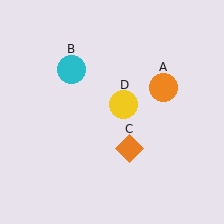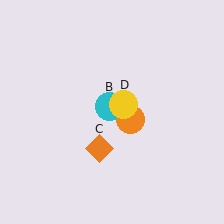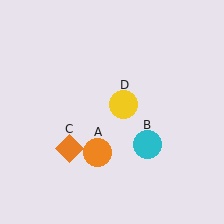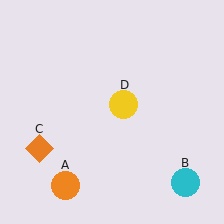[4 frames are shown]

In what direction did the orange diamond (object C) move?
The orange diamond (object C) moved left.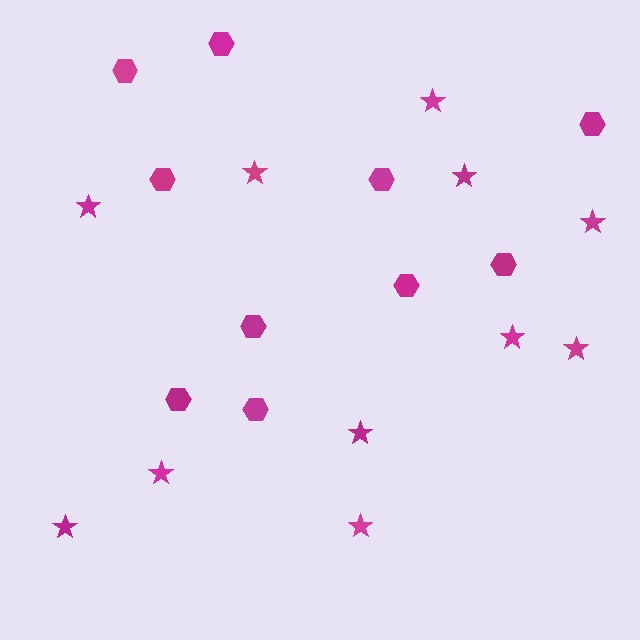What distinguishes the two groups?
There are 2 groups: one group of stars (11) and one group of hexagons (10).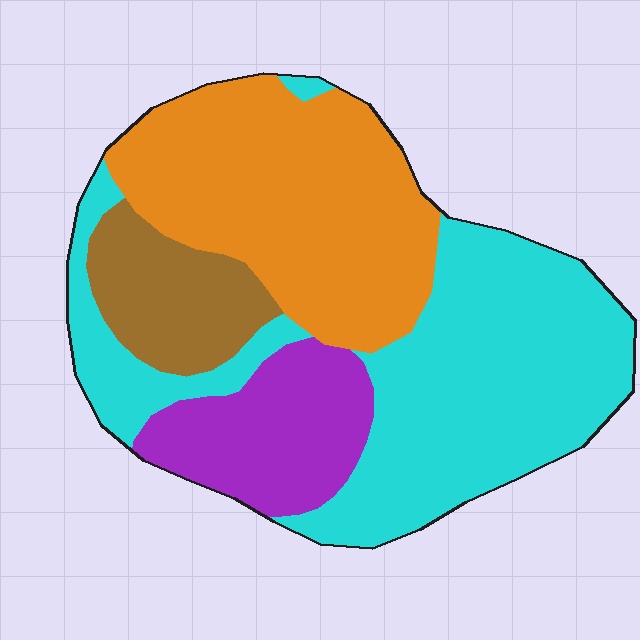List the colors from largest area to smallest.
From largest to smallest: cyan, orange, purple, brown.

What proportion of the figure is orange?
Orange takes up about one third (1/3) of the figure.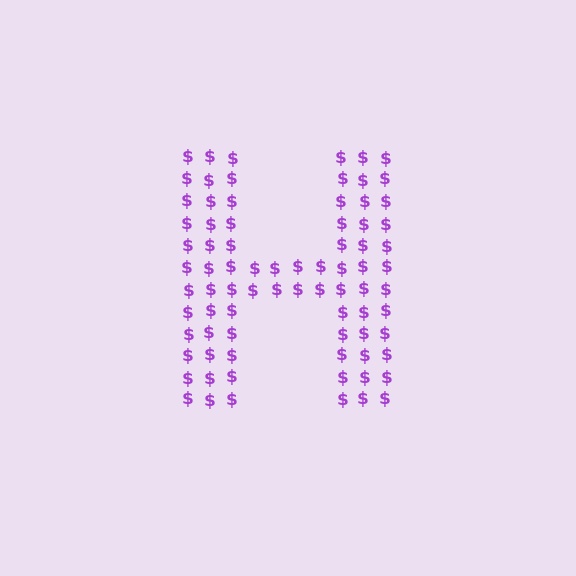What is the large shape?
The large shape is the letter H.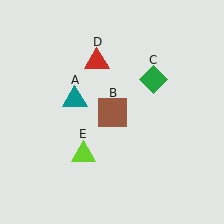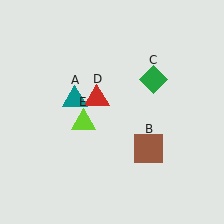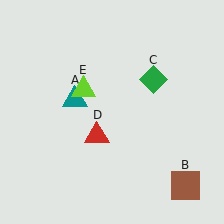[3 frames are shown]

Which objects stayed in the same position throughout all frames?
Teal triangle (object A) and green diamond (object C) remained stationary.